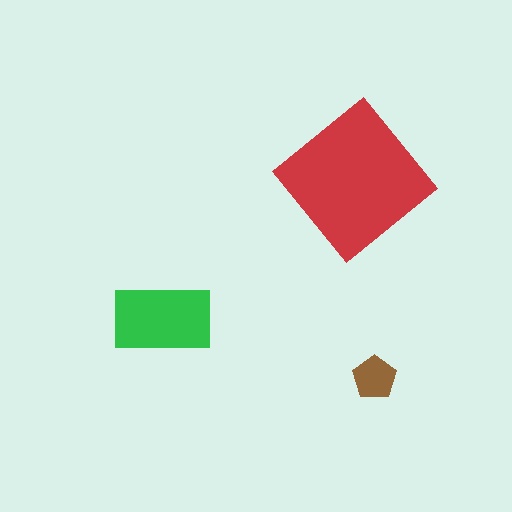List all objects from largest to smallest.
The red diamond, the green rectangle, the brown pentagon.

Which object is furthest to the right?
The brown pentagon is rightmost.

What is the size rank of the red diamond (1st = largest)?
1st.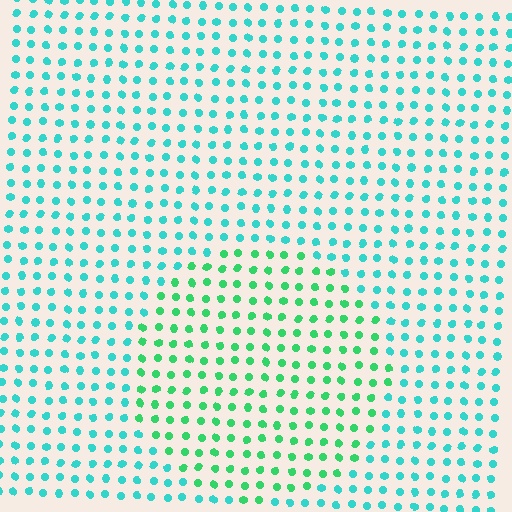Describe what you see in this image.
The image is filled with small cyan elements in a uniform arrangement. A circle-shaped region is visible where the elements are tinted to a slightly different hue, forming a subtle color boundary.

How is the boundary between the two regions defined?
The boundary is defined purely by a slight shift in hue (about 36 degrees). Spacing, size, and orientation are identical on both sides.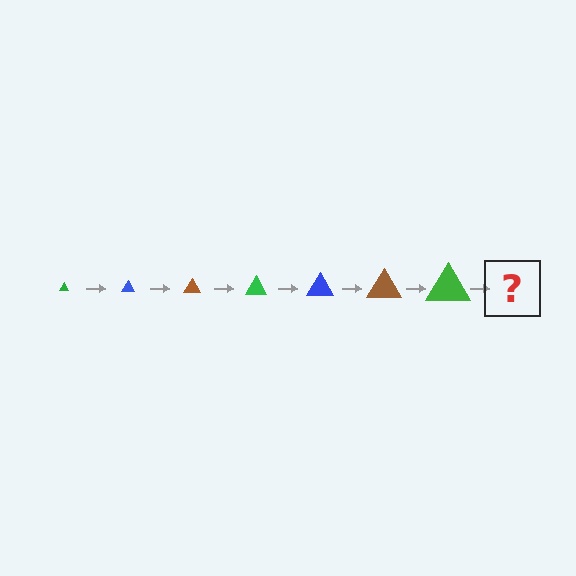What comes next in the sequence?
The next element should be a blue triangle, larger than the previous one.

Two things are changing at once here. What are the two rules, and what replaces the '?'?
The two rules are that the triangle grows larger each step and the color cycles through green, blue, and brown. The '?' should be a blue triangle, larger than the previous one.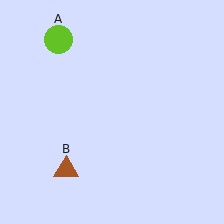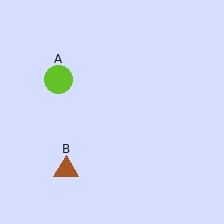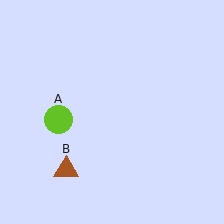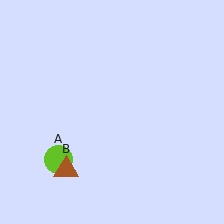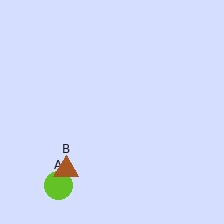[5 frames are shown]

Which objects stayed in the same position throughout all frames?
Brown triangle (object B) remained stationary.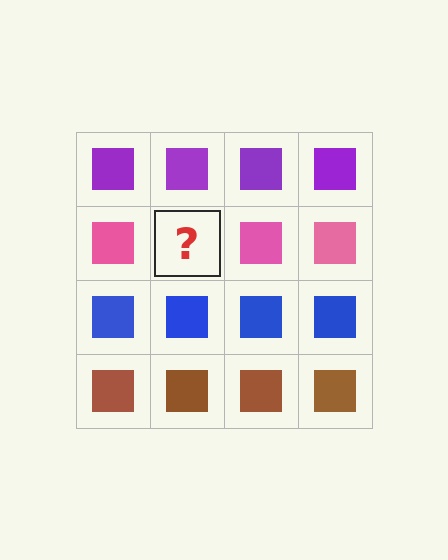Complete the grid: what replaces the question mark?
The question mark should be replaced with a pink square.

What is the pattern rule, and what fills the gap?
The rule is that each row has a consistent color. The gap should be filled with a pink square.